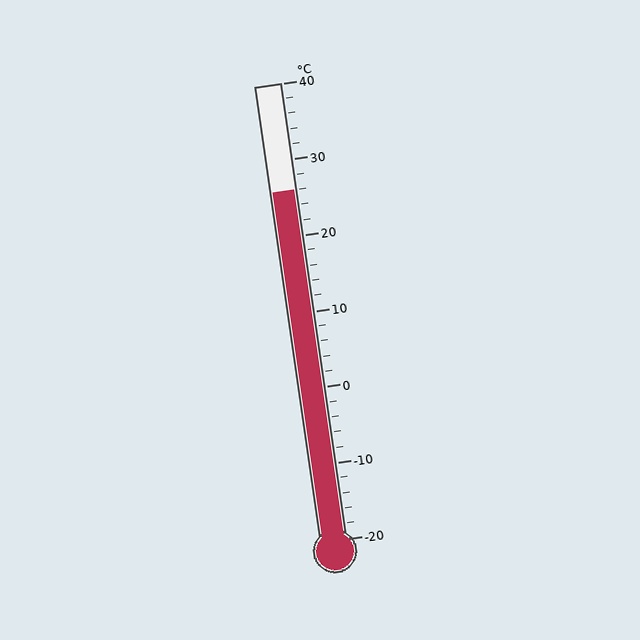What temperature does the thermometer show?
The thermometer shows approximately 26°C.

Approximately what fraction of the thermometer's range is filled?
The thermometer is filled to approximately 75% of its range.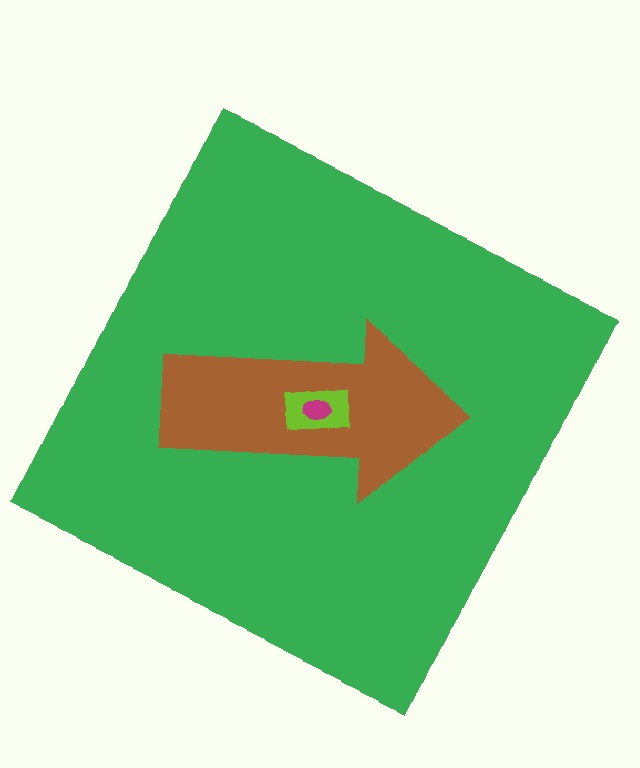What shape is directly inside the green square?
The brown arrow.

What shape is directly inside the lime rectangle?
The magenta ellipse.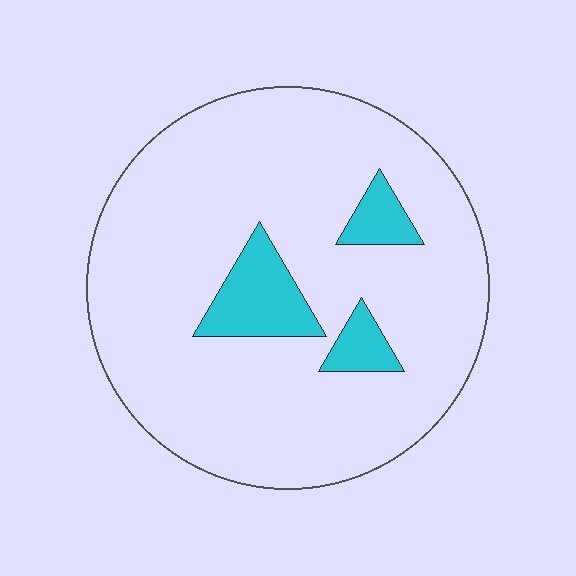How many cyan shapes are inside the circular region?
3.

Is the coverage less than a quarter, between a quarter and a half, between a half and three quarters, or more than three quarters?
Less than a quarter.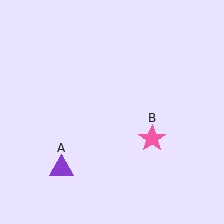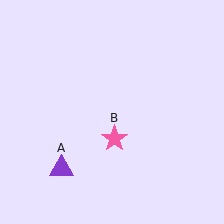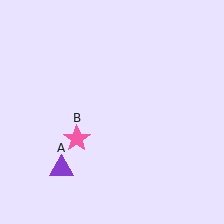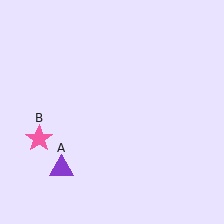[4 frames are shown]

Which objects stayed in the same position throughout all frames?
Purple triangle (object A) remained stationary.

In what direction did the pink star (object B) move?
The pink star (object B) moved left.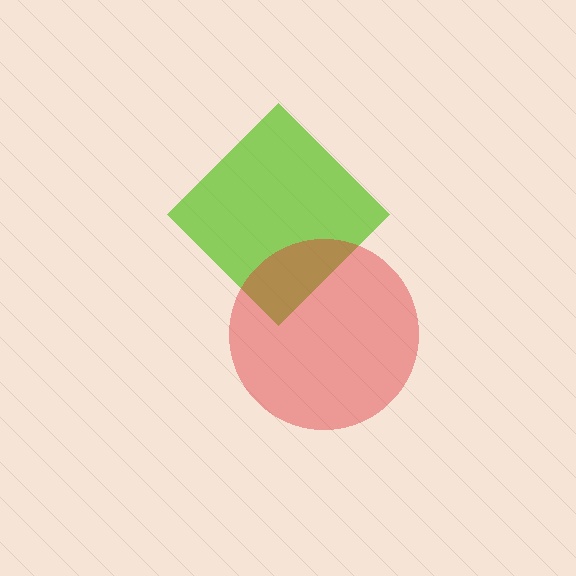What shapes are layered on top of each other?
The layered shapes are: a lime diamond, a red circle.